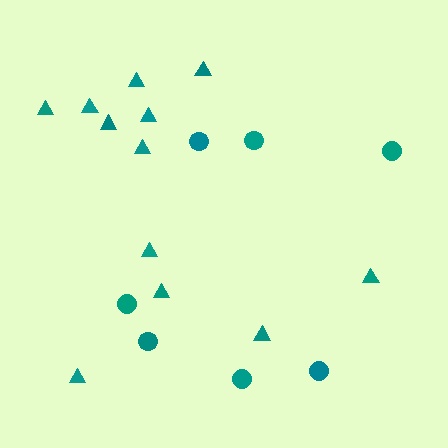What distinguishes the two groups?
There are 2 groups: one group of circles (7) and one group of triangles (12).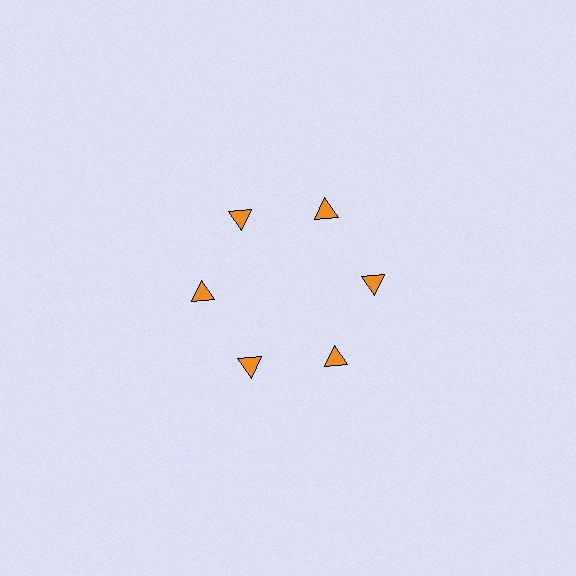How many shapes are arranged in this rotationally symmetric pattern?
There are 6 shapes, arranged in 6 groups of 1.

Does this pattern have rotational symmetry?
Yes, this pattern has 6-fold rotational symmetry. It looks the same after rotating 60 degrees around the center.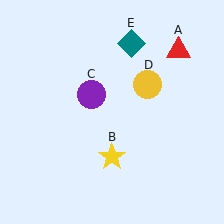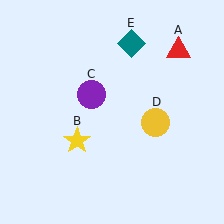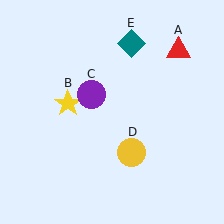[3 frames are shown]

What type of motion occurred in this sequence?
The yellow star (object B), yellow circle (object D) rotated clockwise around the center of the scene.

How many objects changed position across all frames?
2 objects changed position: yellow star (object B), yellow circle (object D).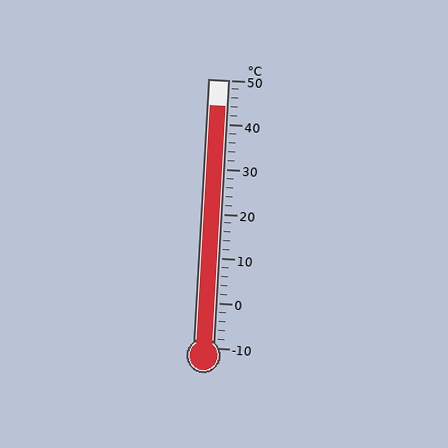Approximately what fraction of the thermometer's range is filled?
The thermometer is filled to approximately 90% of its range.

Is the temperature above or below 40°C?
The temperature is above 40°C.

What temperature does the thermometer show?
The thermometer shows approximately 44°C.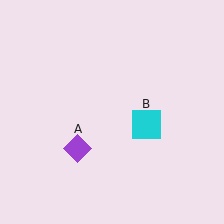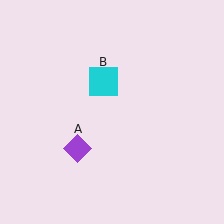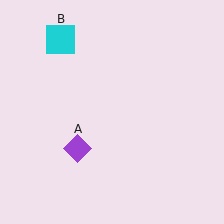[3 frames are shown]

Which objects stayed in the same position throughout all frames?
Purple diamond (object A) remained stationary.